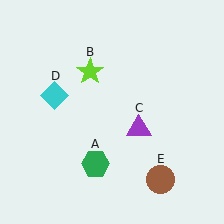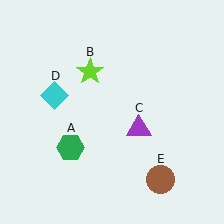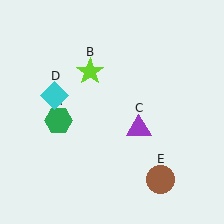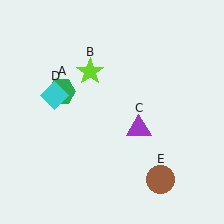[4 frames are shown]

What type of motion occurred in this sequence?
The green hexagon (object A) rotated clockwise around the center of the scene.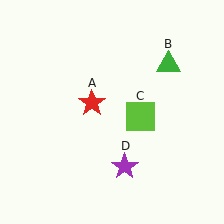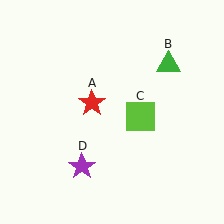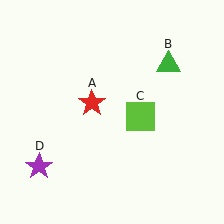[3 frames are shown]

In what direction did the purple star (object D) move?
The purple star (object D) moved left.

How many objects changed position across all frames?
1 object changed position: purple star (object D).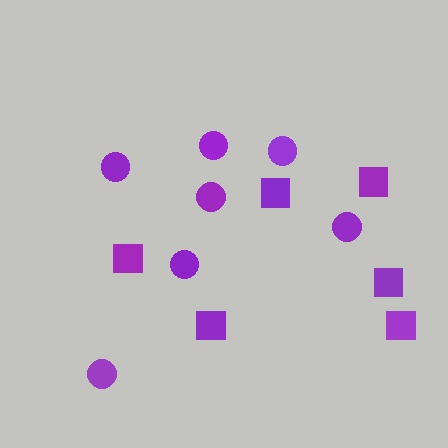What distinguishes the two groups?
There are 2 groups: one group of circles (7) and one group of squares (6).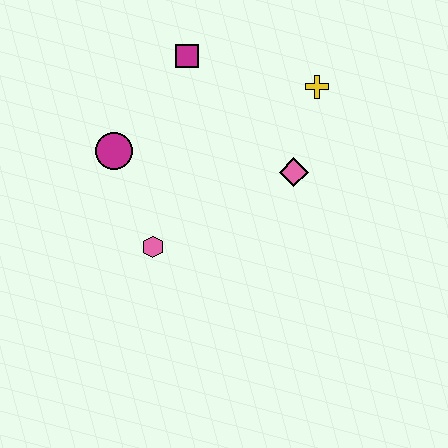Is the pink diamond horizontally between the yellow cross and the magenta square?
Yes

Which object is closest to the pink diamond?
The yellow cross is closest to the pink diamond.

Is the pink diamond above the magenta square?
No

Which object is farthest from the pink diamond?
The magenta circle is farthest from the pink diamond.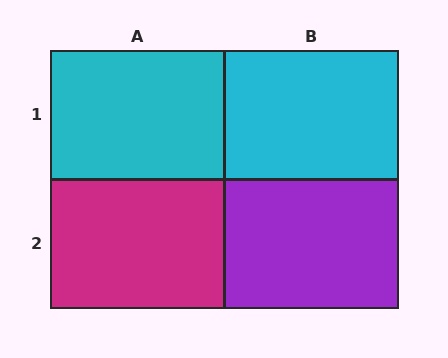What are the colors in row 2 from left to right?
Magenta, purple.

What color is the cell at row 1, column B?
Cyan.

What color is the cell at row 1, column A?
Cyan.